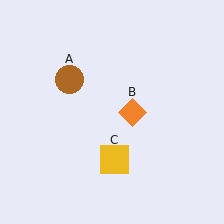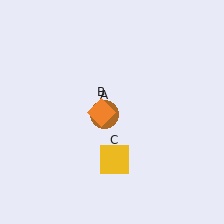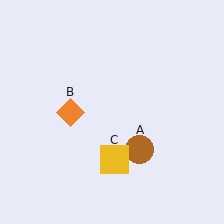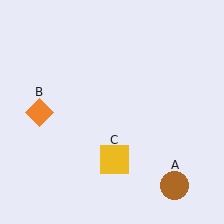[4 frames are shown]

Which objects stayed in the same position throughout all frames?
Yellow square (object C) remained stationary.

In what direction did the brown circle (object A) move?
The brown circle (object A) moved down and to the right.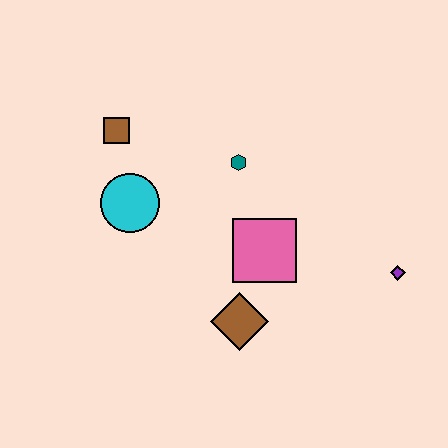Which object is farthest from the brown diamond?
The brown square is farthest from the brown diamond.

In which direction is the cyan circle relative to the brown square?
The cyan circle is below the brown square.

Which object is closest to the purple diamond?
The pink square is closest to the purple diamond.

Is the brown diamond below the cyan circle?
Yes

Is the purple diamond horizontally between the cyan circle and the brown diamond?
No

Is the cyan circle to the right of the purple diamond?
No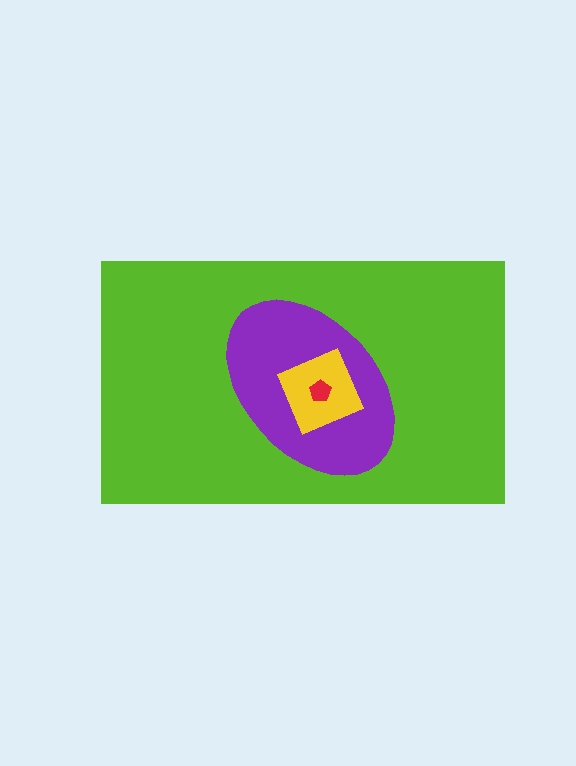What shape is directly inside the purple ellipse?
The yellow diamond.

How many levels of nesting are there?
4.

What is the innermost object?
The red pentagon.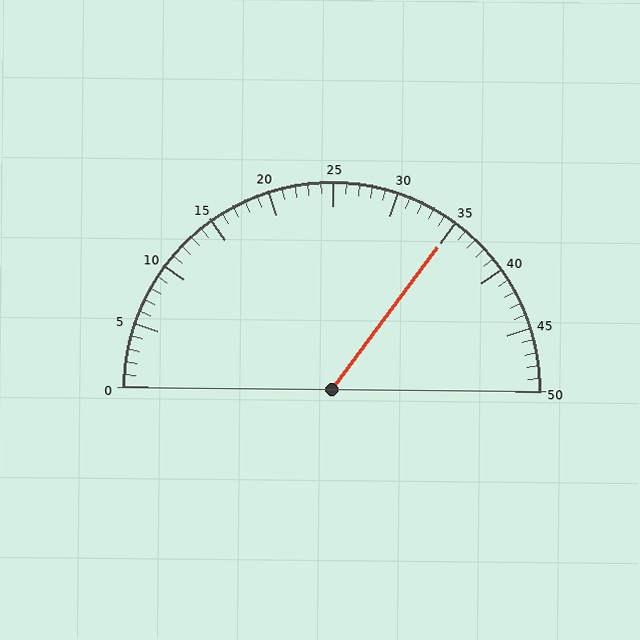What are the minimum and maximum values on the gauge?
The gauge ranges from 0 to 50.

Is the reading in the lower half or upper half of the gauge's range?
The reading is in the upper half of the range (0 to 50).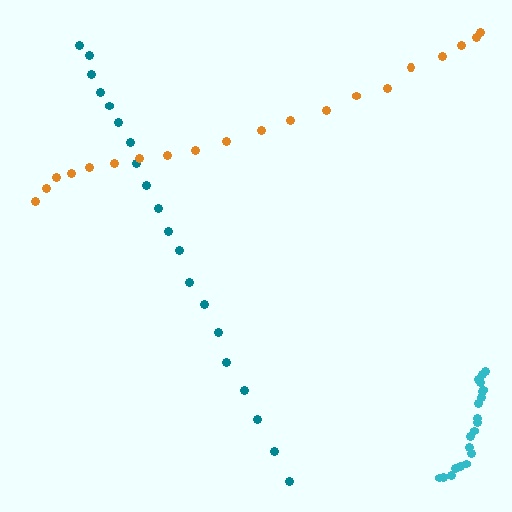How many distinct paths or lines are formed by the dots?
There are 3 distinct paths.